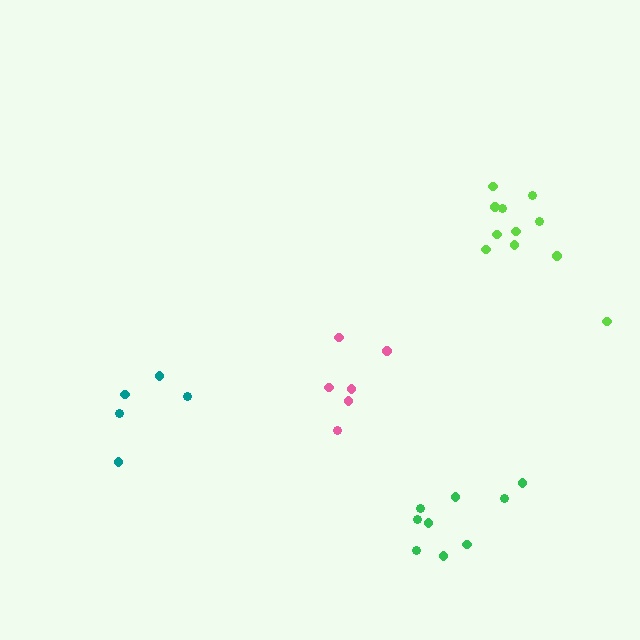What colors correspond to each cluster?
The clusters are colored: lime, teal, green, pink.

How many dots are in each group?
Group 1: 11 dots, Group 2: 5 dots, Group 3: 9 dots, Group 4: 6 dots (31 total).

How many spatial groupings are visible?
There are 4 spatial groupings.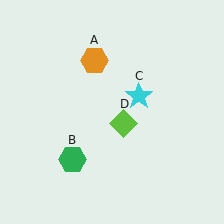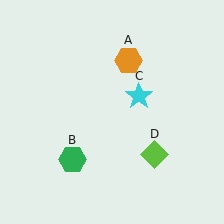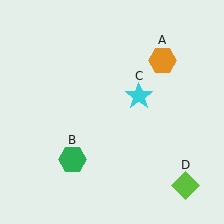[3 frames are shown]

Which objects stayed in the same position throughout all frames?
Green hexagon (object B) and cyan star (object C) remained stationary.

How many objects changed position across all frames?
2 objects changed position: orange hexagon (object A), lime diamond (object D).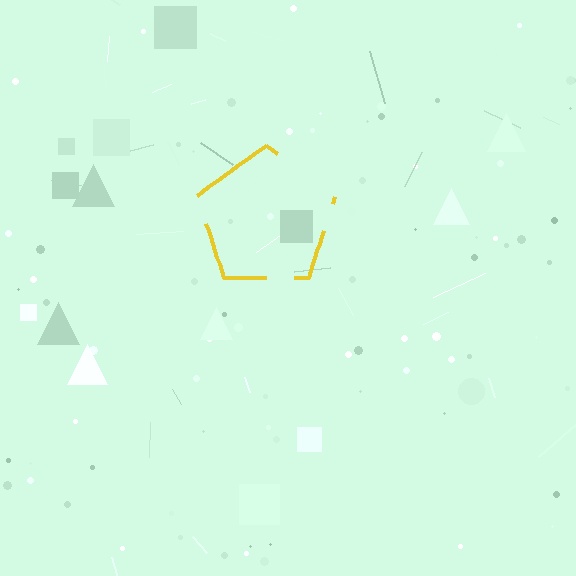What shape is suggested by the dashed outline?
The dashed outline suggests a pentagon.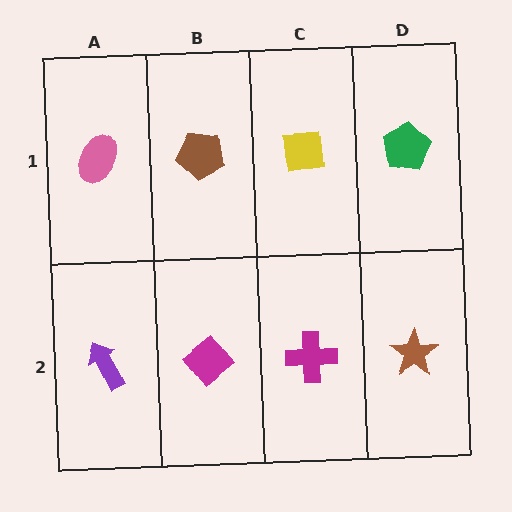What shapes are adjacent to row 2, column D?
A green pentagon (row 1, column D), a magenta cross (row 2, column C).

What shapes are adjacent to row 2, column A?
A pink ellipse (row 1, column A), a magenta diamond (row 2, column B).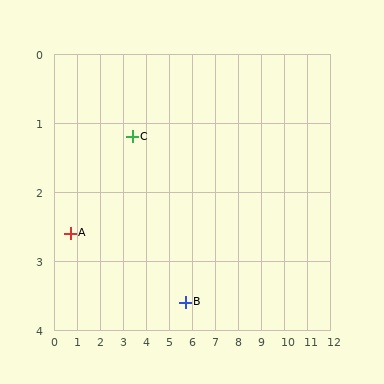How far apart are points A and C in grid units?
Points A and C are about 3.0 grid units apart.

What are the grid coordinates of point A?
Point A is at approximately (0.7, 2.6).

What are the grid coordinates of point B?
Point B is at approximately (5.7, 3.6).